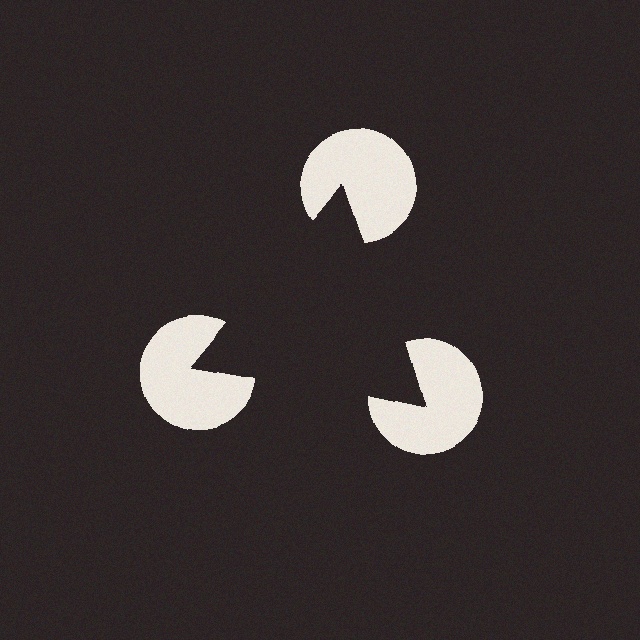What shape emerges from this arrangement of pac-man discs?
An illusory triangle — its edges are inferred from the aligned wedge cuts in the pac-man discs, not physically drawn.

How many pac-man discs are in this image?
There are 3 — one at each vertex of the illusory triangle.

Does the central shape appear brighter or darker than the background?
It typically appears slightly darker than the background, even though no actual brightness change is drawn.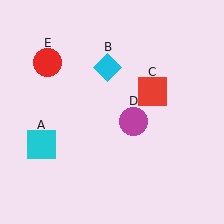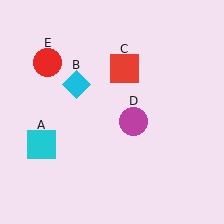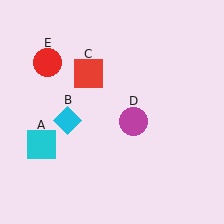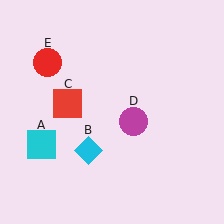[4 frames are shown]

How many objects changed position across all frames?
2 objects changed position: cyan diamond (object B), red square (object C).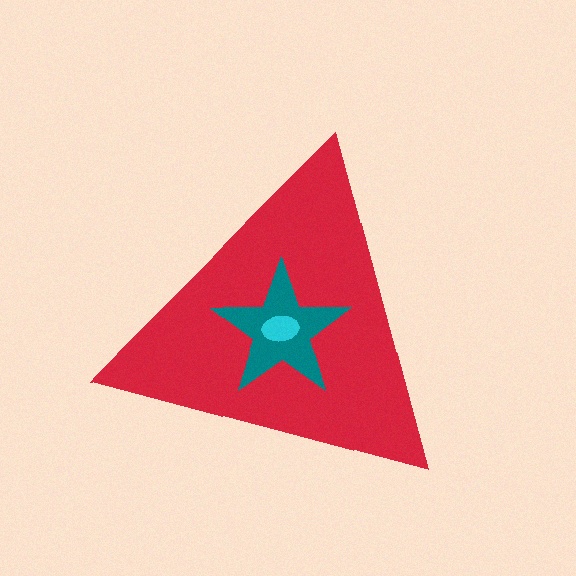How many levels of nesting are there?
3.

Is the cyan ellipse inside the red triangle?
Yes.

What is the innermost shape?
The cyan ellipse.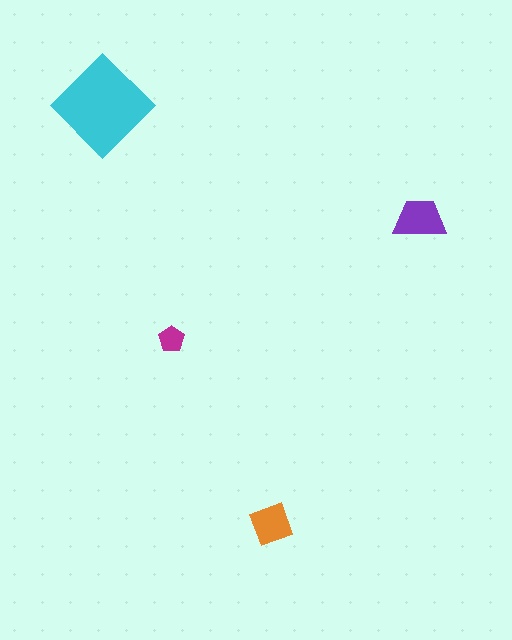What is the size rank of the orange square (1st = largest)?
3rd.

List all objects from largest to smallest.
The cyan diamond, the purple trapezoid, the orange square, the magenta pentagon.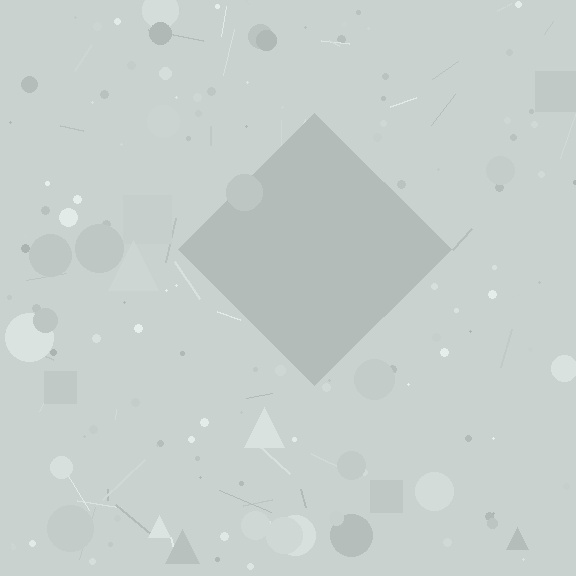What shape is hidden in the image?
A diamond is hidden in the image.